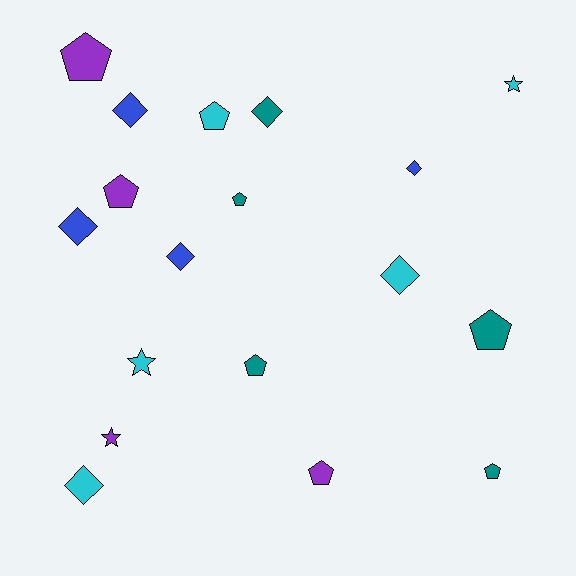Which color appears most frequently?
Teal, with 5 objects.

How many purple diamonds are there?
There are no purple diamonds.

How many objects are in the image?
There are 18 objects.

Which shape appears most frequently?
Pentagon, with 8 objects.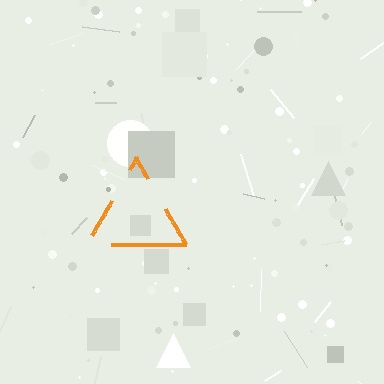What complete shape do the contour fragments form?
The contour fragments form a triangle.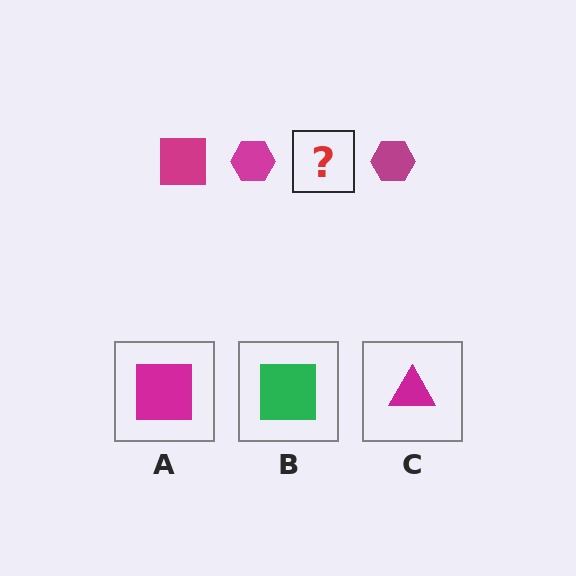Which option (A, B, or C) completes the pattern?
A.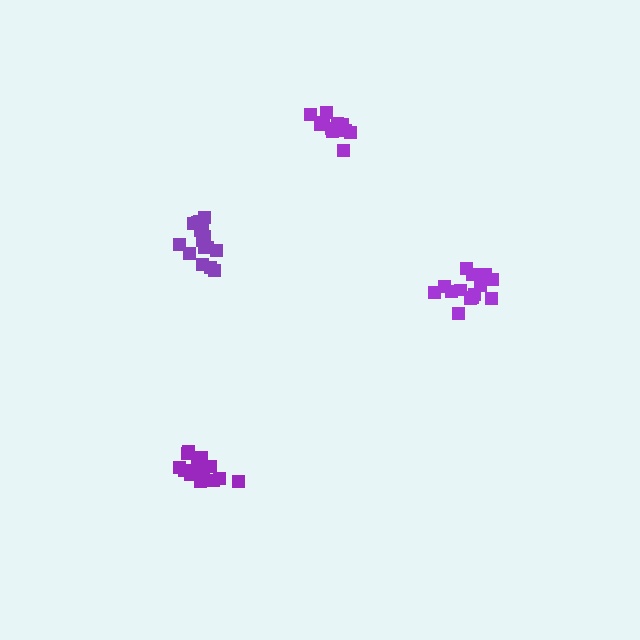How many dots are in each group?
Group 1: 12 dots, Group 2: 16 dots, Group 3: 18 dots, Group 4: 16 dots (62 total).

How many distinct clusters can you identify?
There are 4 distinct clusters.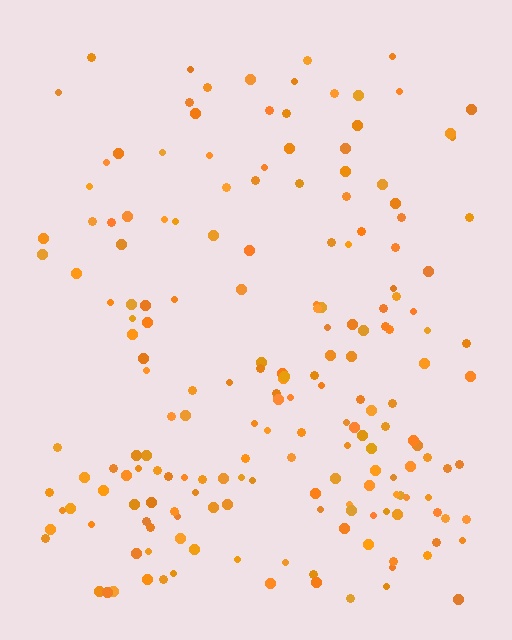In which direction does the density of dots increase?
From top to bottom, with the bottom side densest.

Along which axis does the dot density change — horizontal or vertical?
Vertical.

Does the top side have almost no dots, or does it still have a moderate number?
Still a moderate number, just noticeably fewer than the bottom.